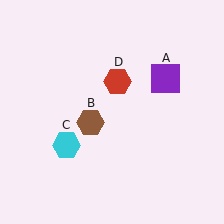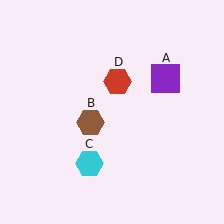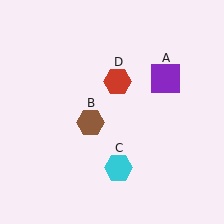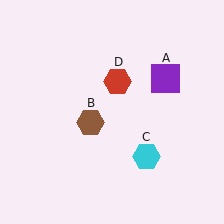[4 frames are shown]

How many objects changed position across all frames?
1 object changed position: cyan hexagon (object C).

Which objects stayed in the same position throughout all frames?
Purple square (object A) and brown hexagon (object B) and red hexagon (object D) remained stationary.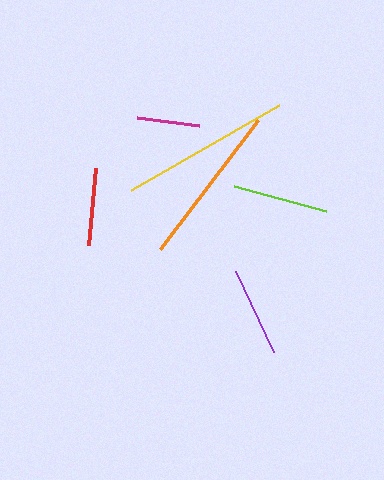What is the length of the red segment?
The red segment is approximately 77 pixels long.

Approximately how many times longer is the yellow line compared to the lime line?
The yellow line is approximately 1.8 times the length of the lime line.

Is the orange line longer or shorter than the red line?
The orange line is longer than the red line.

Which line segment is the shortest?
The magenta line is the shortest at approximately 63 pixels.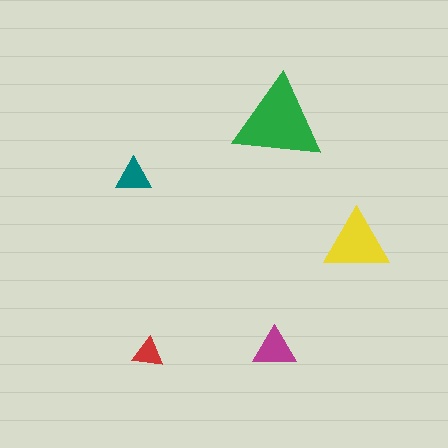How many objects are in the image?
There are 5 objects in the image.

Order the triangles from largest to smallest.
the green one, the yellow one, the magenta one, the teal one, the red one.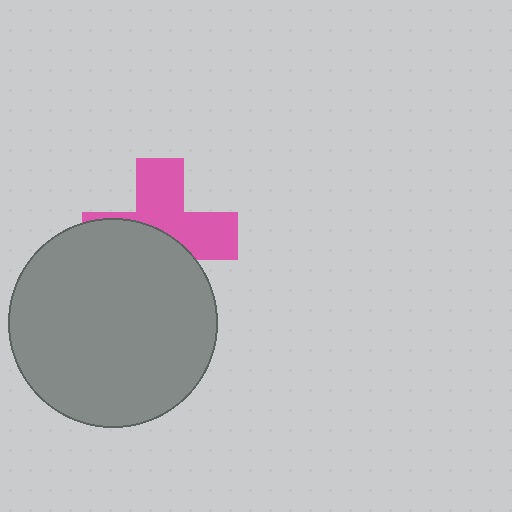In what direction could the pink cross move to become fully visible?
The pink cross could move up. That would shift it out from behind the gray circle entirely.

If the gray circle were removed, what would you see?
You would see the complete pink cross.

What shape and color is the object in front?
The object in front is a gray circle.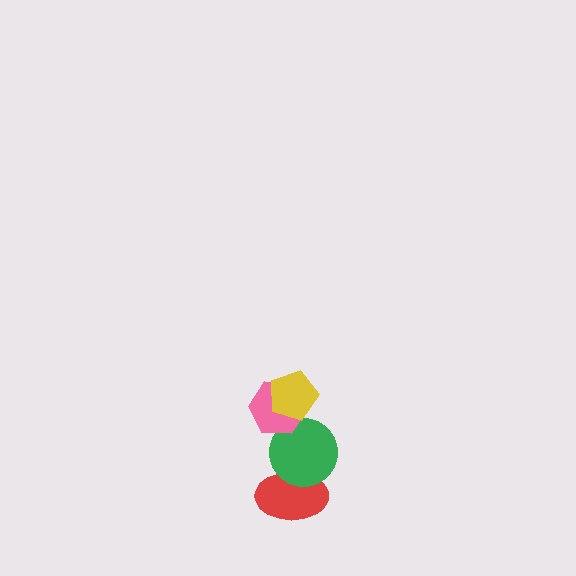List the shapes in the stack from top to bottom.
From top to bottom: the yellow pentagon, the pink hexagon, the green circle, the red ellipse.